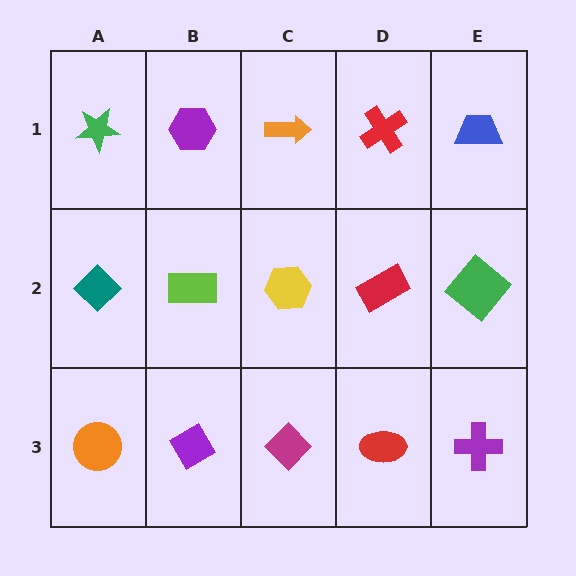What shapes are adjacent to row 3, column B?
A lime rectangle (row 2, column B), an orange circle (row 3, column A), a magenta diamond (row 3, column C).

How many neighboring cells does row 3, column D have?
3.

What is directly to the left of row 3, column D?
A magenta diamond.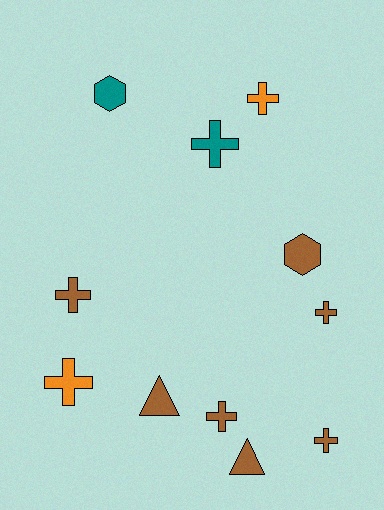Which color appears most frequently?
Brown, with 7 objects.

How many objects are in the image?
There are 11 objects.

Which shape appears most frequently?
Cross, with 7 objects.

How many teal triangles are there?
There are no teal triangles.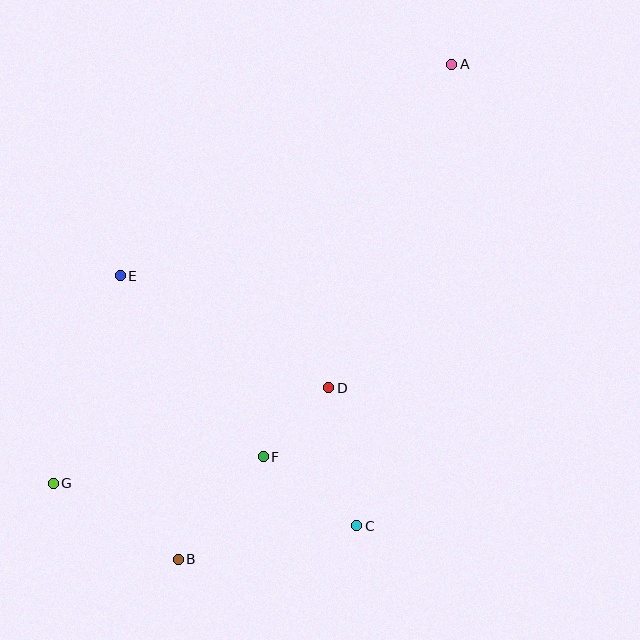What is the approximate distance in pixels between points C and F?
The distance between C and F is approximately 117 pixels.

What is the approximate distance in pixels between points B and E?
The distance between B and E is approximately 289 pixels.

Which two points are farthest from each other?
Points A and G are farthest from each other.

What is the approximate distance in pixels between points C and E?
The distance between C and E is approximately 344 pixels.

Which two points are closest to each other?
Points D and F are closest to each other.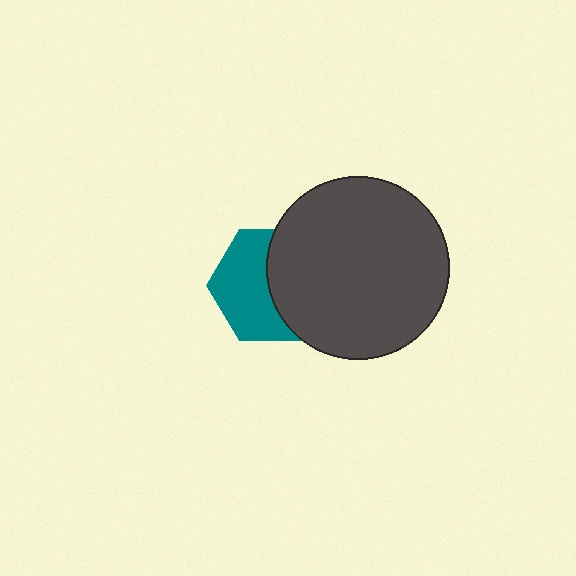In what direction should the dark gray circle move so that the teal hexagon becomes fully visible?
The dark gray circle should move right. That is the shortest direction to clear the overlap and leave the teal hexagon fully visible.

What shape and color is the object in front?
The object in front is a dark gray circle.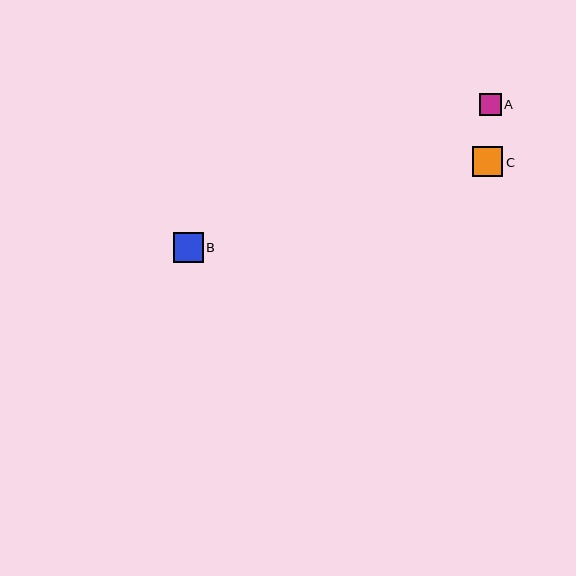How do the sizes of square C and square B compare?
Square C and square B are approximately the same size.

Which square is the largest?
Square C is the largest with a size of approximately 30 pixels.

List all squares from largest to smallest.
From largest to smallest: C, B, A.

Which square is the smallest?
Square A is the smallest with a size of approximately 22 pixels.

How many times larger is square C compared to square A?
Square C is approximately 1.3 times the size of square A.